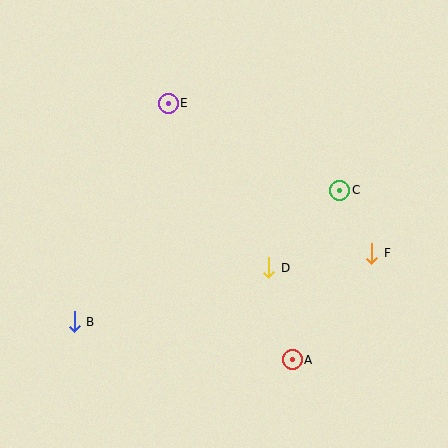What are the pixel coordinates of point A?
Point A is at (292, 360).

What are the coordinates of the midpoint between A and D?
The midpoint between A and D is at (280, 314).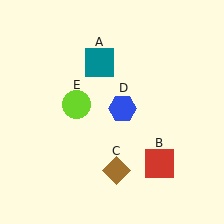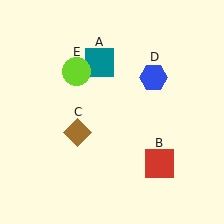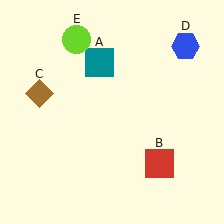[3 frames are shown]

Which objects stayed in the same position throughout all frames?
Teal square (object A) and red square (object B) remained stationary.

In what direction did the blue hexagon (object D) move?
The blue hexagon (object D) moved up and to the right.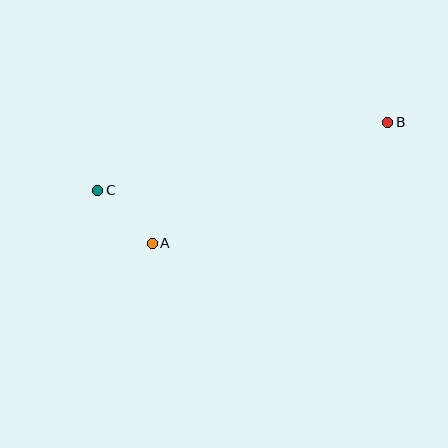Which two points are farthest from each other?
Points B and C are farthest from each other.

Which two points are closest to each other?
Points A and C are closest to each other.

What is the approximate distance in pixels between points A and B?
The distance between A and B is approximately 265 pixels.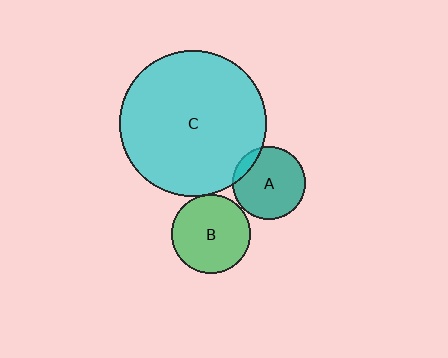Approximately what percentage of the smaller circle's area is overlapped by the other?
Approximately 5%.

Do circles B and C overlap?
Yes.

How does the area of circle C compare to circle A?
Approximately 4.1 times.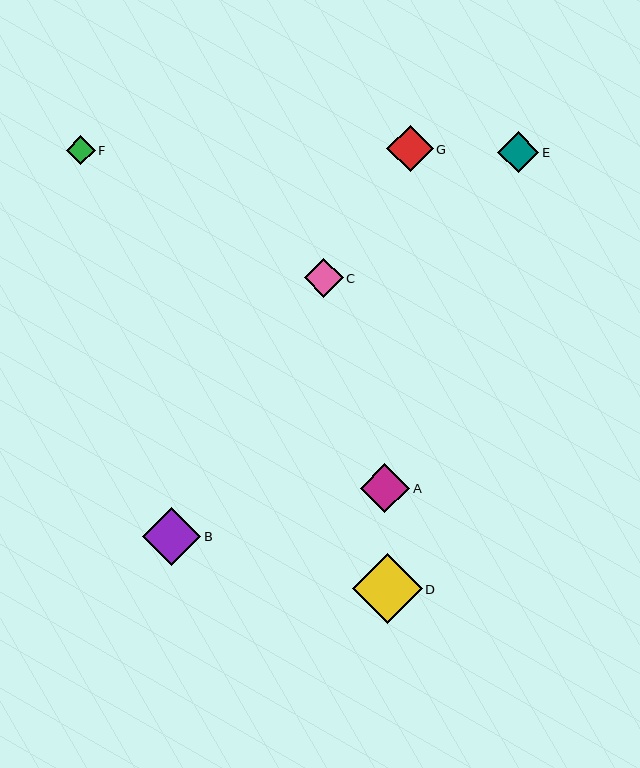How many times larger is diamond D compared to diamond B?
Diamond D is approximately 1.2 times the size of diamond B.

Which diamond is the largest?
Diamond D is the largest with a size of approximately 70 pixels.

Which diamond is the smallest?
Diamond F is the smallest with a size of approximately 29 pixels.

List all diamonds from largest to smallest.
From largest to smallest: D, B, A, G, E, C, F.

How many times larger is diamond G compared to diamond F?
Diamond G is approximately 1.6 times the size of diamond F.